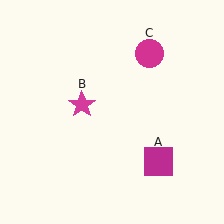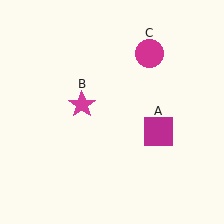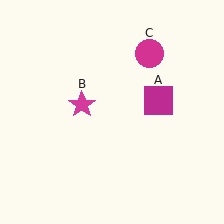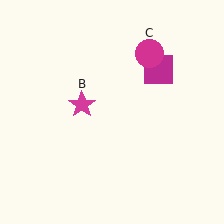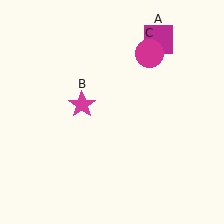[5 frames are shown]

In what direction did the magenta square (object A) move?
The magenta square (object A) moved up.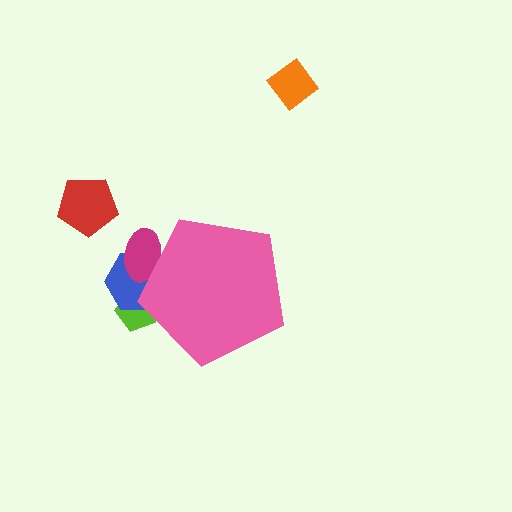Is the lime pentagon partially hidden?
Yes, the lime pentagon is partially hidden behind the pink pentagon.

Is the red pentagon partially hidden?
No, the red pentagon is fully visible.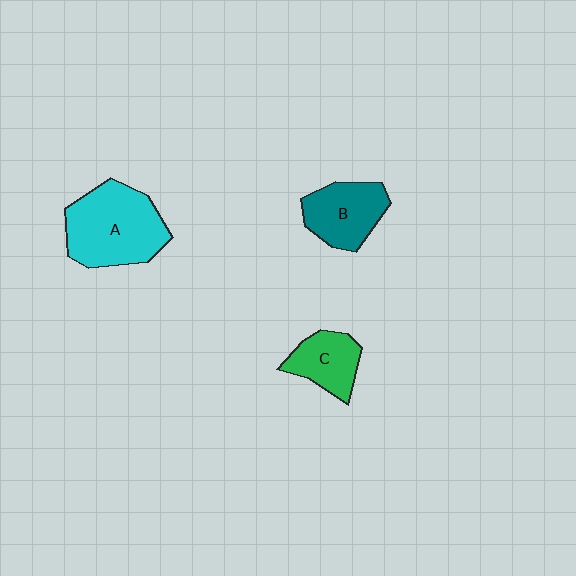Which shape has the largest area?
Shape A (cyan).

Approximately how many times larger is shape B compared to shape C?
Approximately 1.3 times.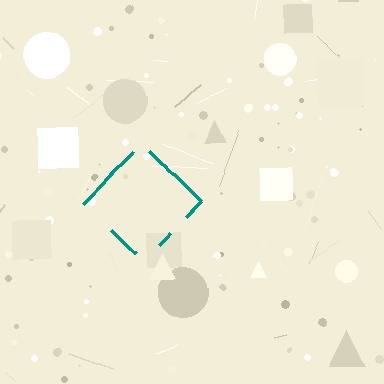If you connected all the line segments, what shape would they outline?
They would outline a diamond.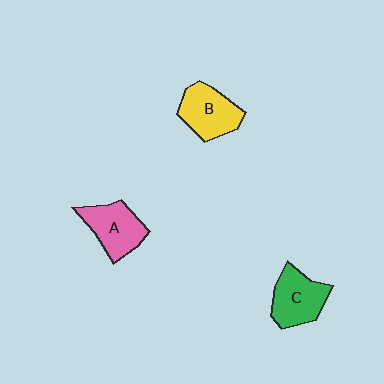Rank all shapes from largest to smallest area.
From largest to smallest: C (green), B (yellow), A (pink).